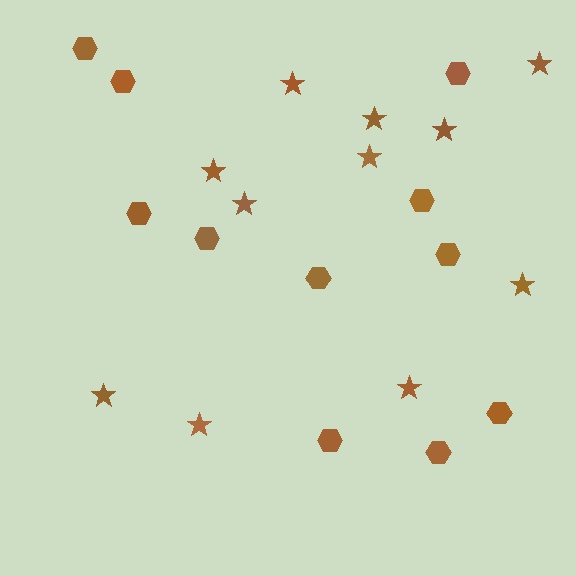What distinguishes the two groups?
There are 2 groups: one group of stars (11) and one group of hexagons (11).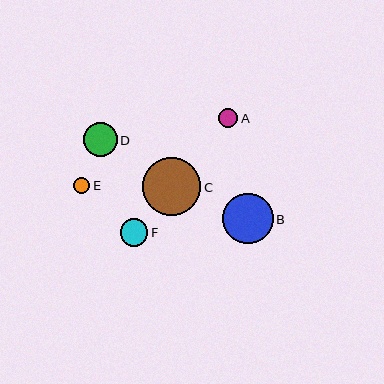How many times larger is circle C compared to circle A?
Circle C is approximately 3.1 times the size of circle A.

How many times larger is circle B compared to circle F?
Circle B is approximately 1.8 times the size of circle F.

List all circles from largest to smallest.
From largest to smallest: C, B, D, F, A, E.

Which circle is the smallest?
Circle E is the smallest with a size of approximately 16 pixels.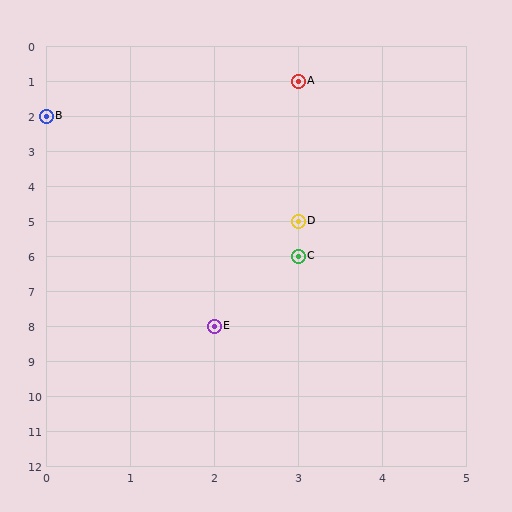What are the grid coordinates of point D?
Point D is at grid coordinates (3, 5).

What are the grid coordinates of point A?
Point A is at grid coordinates (3, 1).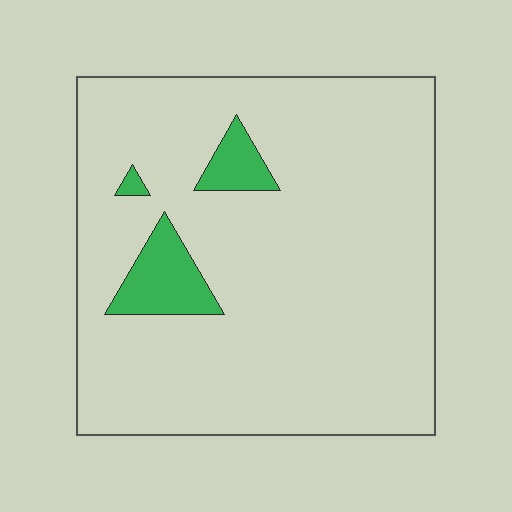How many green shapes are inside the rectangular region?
3.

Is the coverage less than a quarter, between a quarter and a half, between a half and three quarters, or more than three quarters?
Less than a quarter.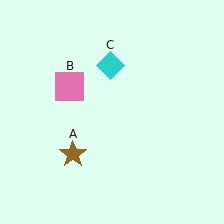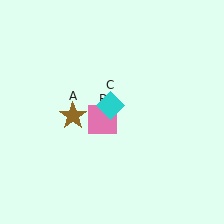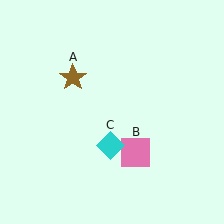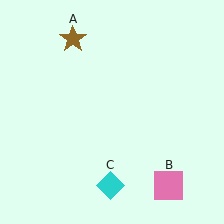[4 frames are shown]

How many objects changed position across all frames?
3 objects changed position: brown star (object A), pink square (object B), cyan diamond (object C).